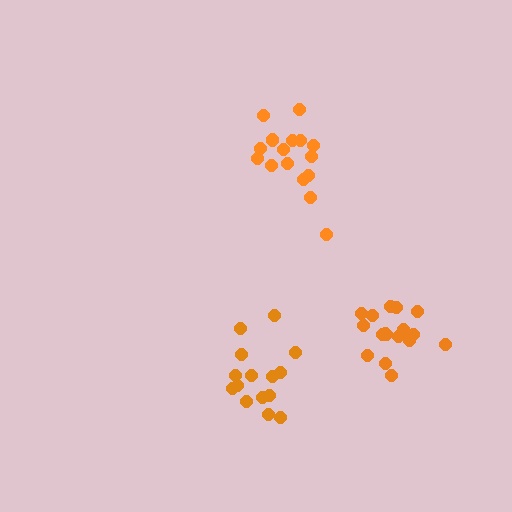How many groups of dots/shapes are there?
There are 3 groups.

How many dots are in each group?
Group 1: 15 dots, Group 2: 16 dots, Group 3: 17 dots (48 total).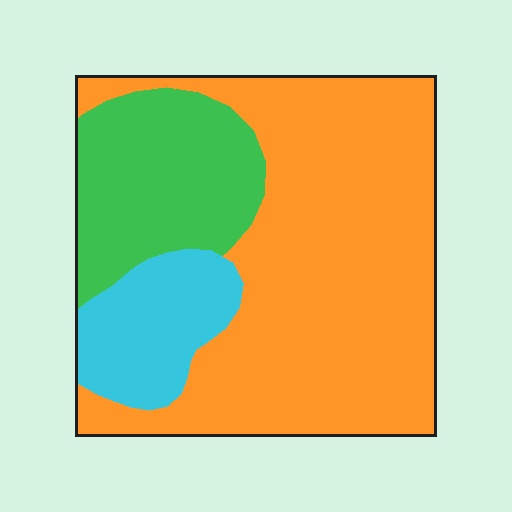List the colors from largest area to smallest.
From largest to smallest: orange, green, cyan.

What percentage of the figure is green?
Green covers 23% of the figure.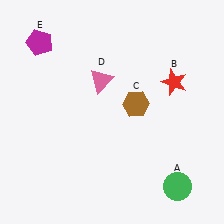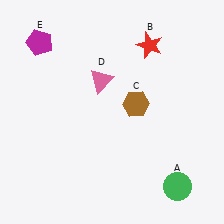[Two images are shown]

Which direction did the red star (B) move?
The red star (B) moved up.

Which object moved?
The red star (B) moved up.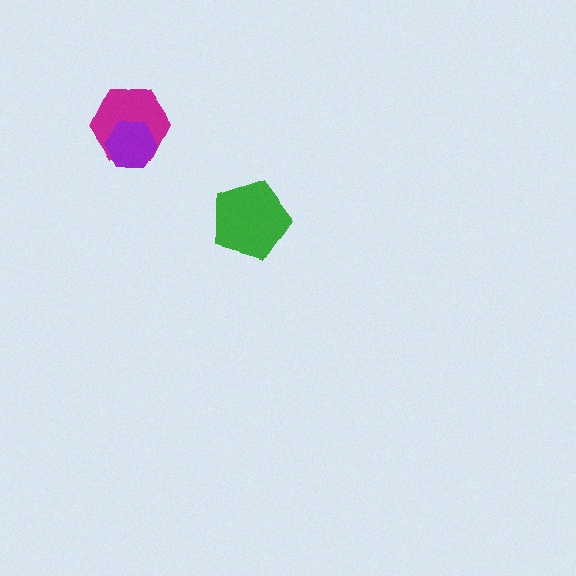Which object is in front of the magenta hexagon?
The purple hexagon is in front of the magenta hexagon.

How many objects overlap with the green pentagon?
0 objects overlap with the green pentagon.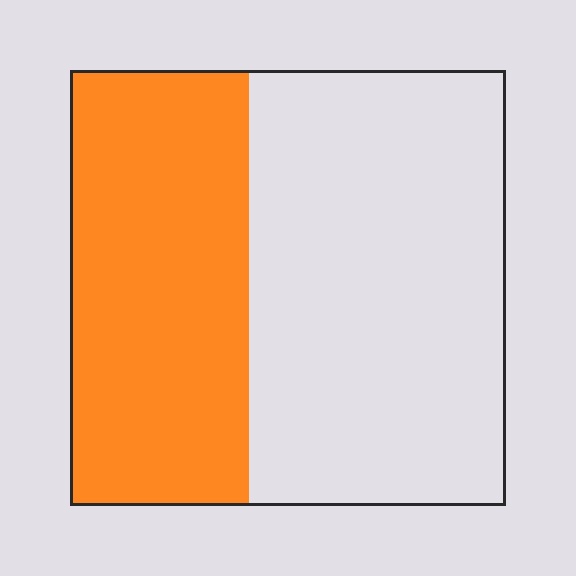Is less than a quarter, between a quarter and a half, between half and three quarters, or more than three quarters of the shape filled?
Between a quarter and a half.